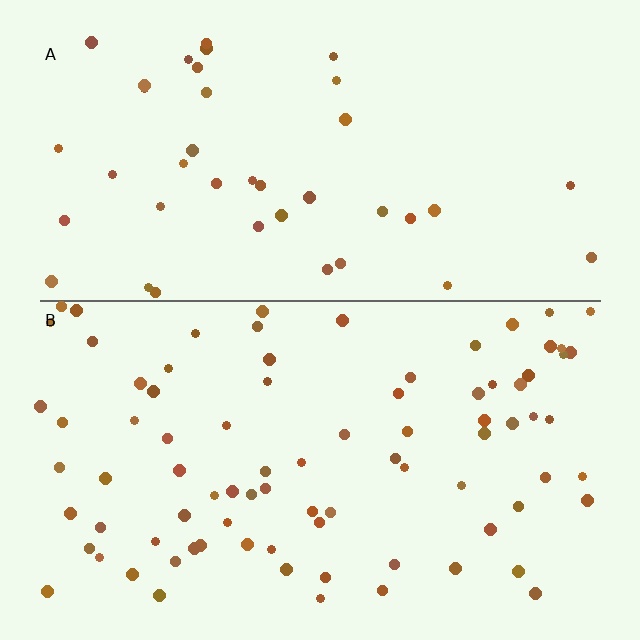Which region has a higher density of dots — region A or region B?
B (the bottom).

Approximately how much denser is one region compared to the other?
Approximately 2.1× — region B over region A.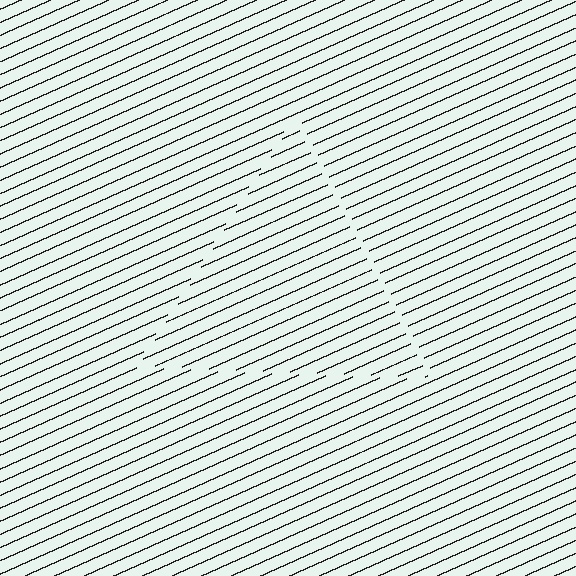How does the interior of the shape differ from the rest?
The interior of the shape contains the same grating, shifted by half a period — the contour is defined by the phase discontinuity where line-ends from the inner and outer gratings abut.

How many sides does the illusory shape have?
3 sides — the line-ends trace a triangle.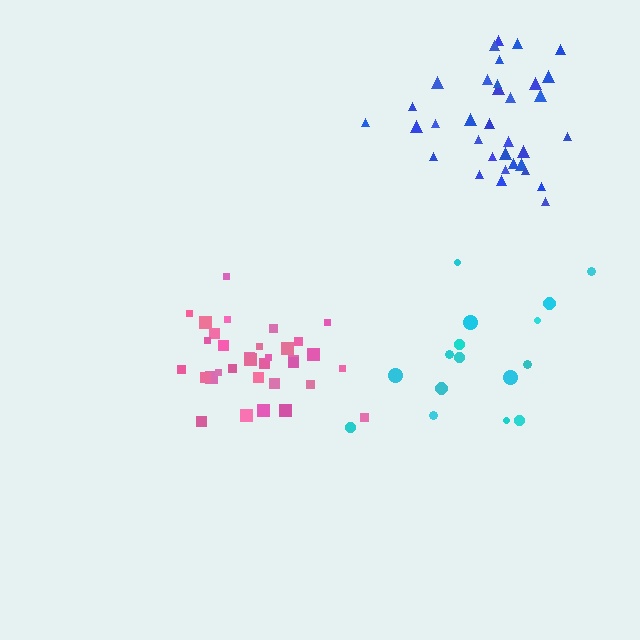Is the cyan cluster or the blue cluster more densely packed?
Blue.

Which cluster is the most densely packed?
Blue.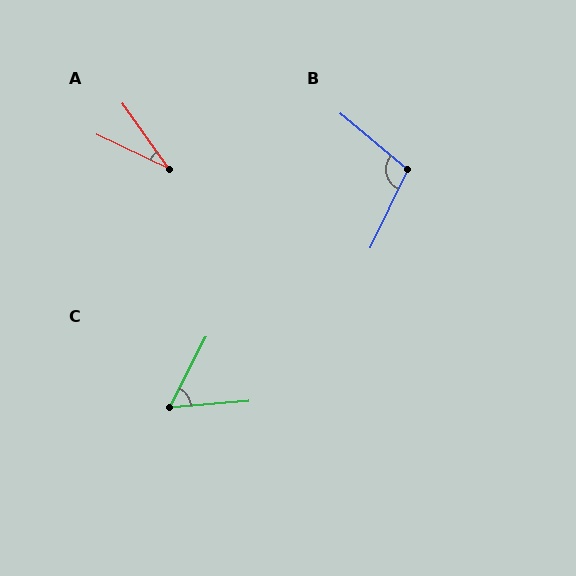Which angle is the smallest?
A, at approximately 29 degrees.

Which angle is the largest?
B, at approximately 105 degrees.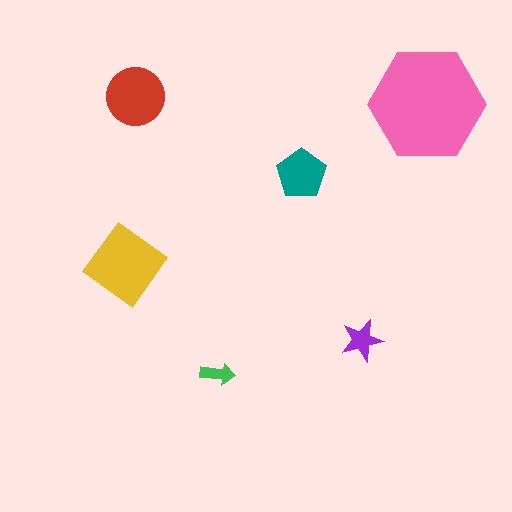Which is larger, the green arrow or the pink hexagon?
The pink hexagon.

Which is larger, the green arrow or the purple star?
The purple star.